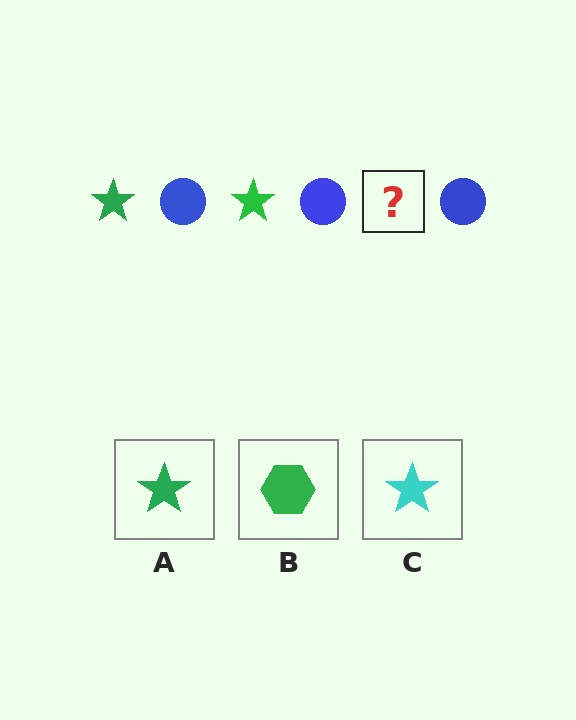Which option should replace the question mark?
Option A.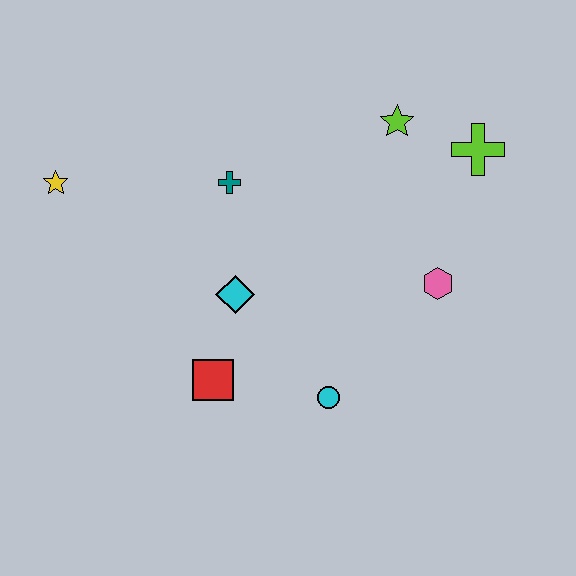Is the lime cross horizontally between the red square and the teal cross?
No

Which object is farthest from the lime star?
The yellow star is farthest from the lime star.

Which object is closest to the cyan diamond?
The red square is closest to the cyan diamond.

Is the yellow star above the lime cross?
No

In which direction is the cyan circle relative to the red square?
The cyan circle is to the right of the red square.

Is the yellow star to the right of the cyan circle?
No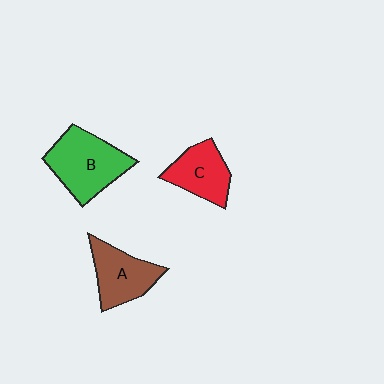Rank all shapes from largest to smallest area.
From largest to smallest: B (green), A (brown), C (red).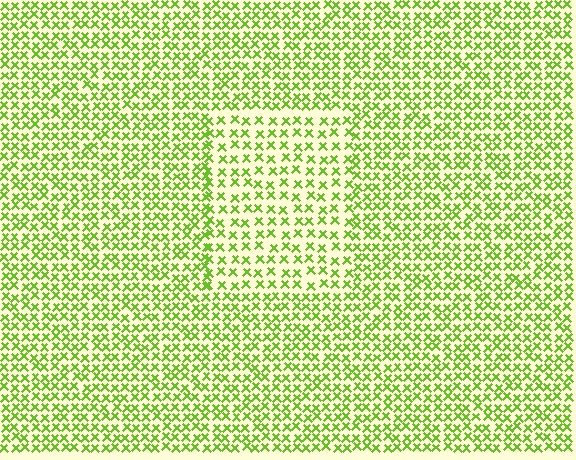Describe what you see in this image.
The image contains small lime elements arranged at two different densities. A rectangle-shaped region is visible where the elements are less densely packed than the surrounding area.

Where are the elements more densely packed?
The elements are more densely packed outside the rectangle boundary.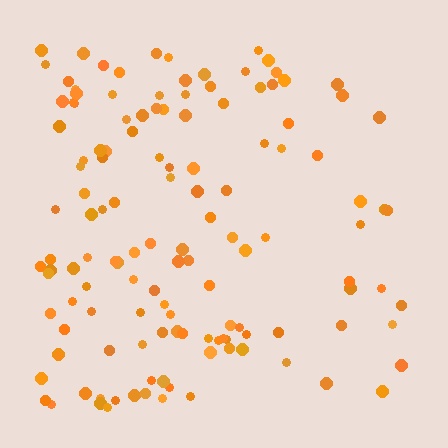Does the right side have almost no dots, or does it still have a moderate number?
Still a moderate number, just noticeably fewer than the left.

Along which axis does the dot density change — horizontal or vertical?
Horizontal.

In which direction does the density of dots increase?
From right to left, with the left side densest.